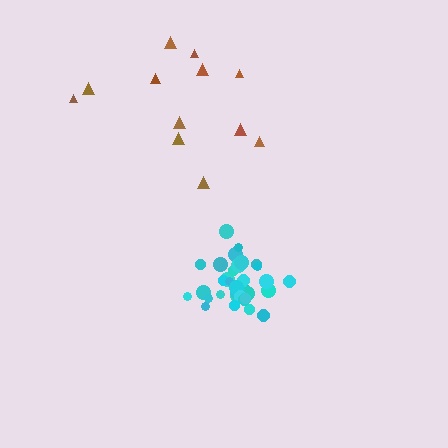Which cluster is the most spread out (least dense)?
Brown.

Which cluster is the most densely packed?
Cyan.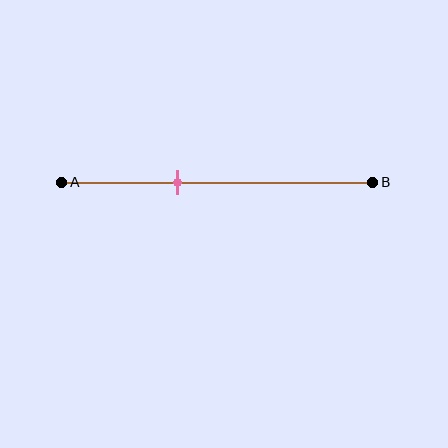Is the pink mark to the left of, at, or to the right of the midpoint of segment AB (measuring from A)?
The pink mark is to the left of the midpoint of segment AB.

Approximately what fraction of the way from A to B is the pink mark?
The pink mark is approximately 40% of the way from A to B.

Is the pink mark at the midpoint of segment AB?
No, the mark is at about 40% from A, not at the 50% midpoint.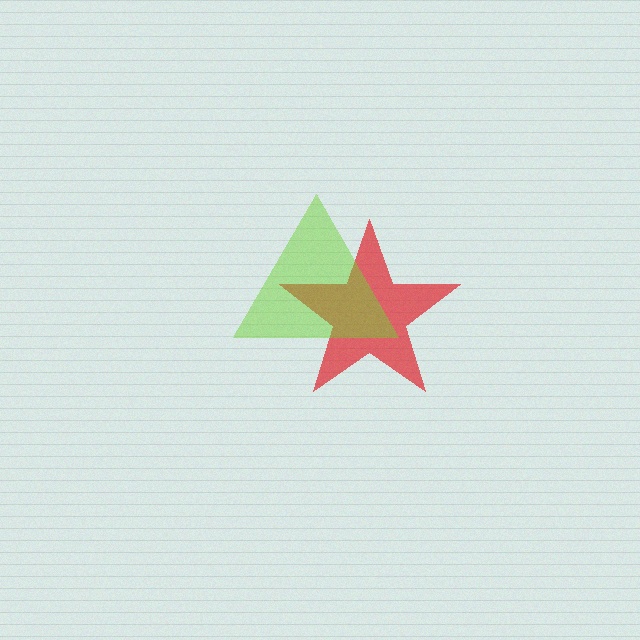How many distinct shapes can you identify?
There are 2 distinct shapes: a red star, a lime triangle.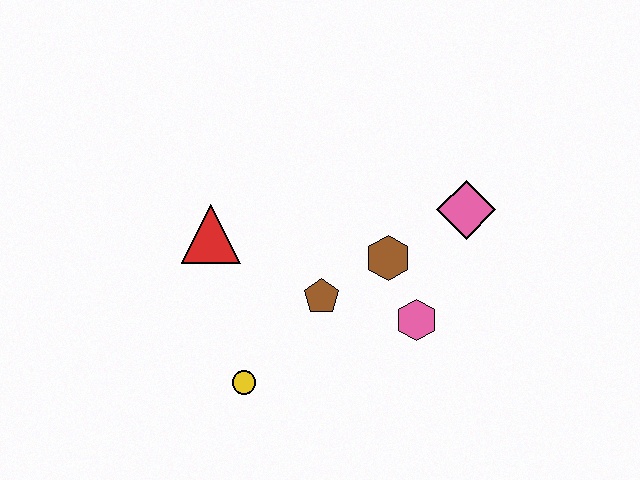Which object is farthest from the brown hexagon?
The yellow circle is farthest from the brown hexagon.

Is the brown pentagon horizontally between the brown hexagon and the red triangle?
Yes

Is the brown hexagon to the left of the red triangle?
No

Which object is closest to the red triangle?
The brown pentagon is closest to the red triangle.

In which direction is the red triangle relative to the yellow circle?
The red triangle is above the yellow circle.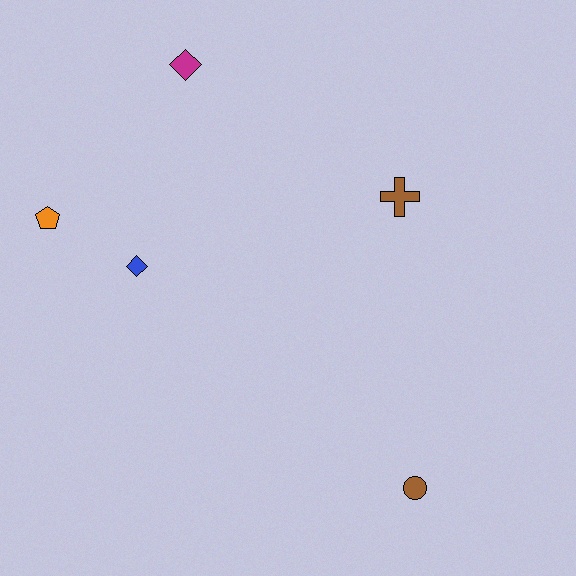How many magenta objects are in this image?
There is 1 magenta object.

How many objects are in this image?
There are 5 objects.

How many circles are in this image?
There is 1 circle.